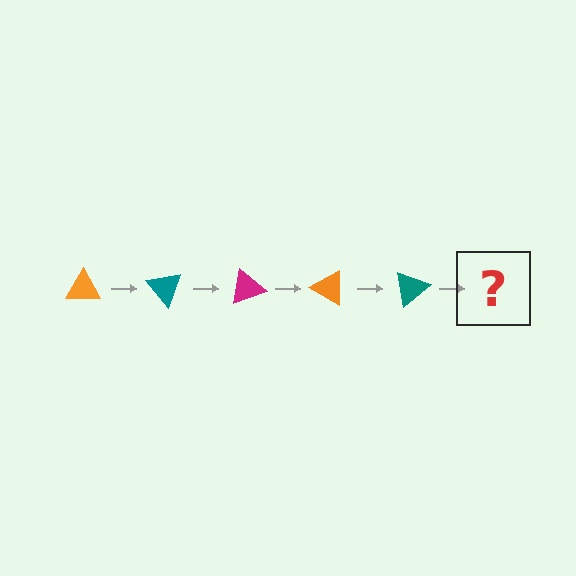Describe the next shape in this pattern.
It should be a magenta triangle, rotated 250 degrees from the start.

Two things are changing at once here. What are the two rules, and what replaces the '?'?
The two rules are that it rotates 50 degrees each step and the color cycles through orange, teal, and magenta. The '?' should be a magenta triangle, rotated 250 degrees from the start.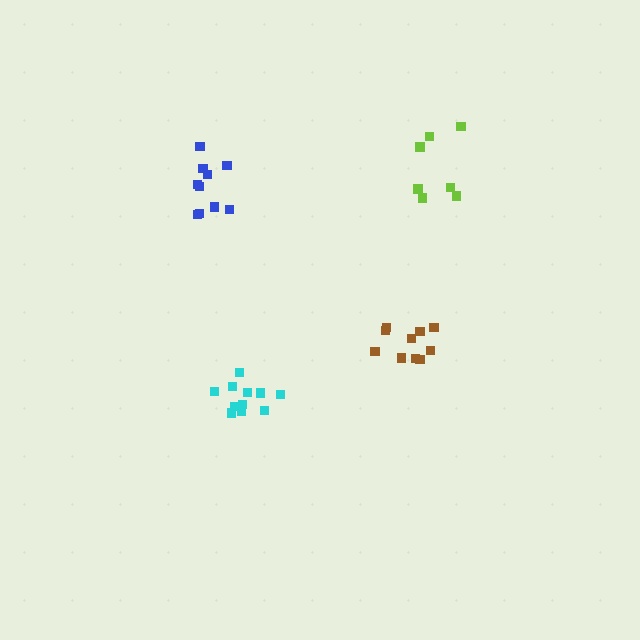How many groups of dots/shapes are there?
There are 4 groups.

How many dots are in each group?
Group 1: 11 dots, Group 2: 10 dots, Group 3: 11 dots, Group 4: 7 dots (39 total).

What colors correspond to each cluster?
The clusters are colored: brown, blue, cyan, lime.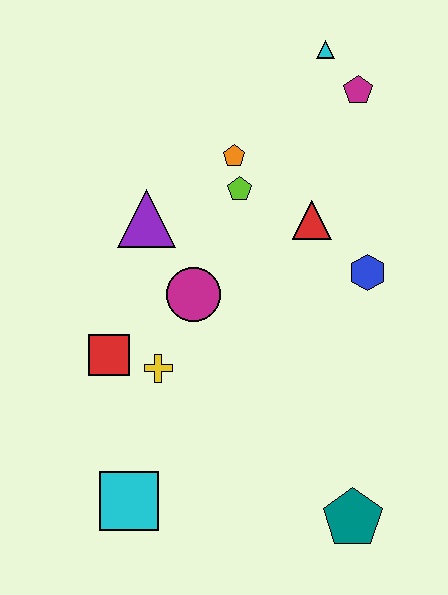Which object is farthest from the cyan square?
The cyan triangle is farthest from the cyan square.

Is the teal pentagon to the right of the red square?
Yes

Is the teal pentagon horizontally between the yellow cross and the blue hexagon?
Yes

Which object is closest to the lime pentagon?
The orange pentagon is closest to the lime pentagon.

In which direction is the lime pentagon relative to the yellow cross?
The lime pentagon is above the yellow cross.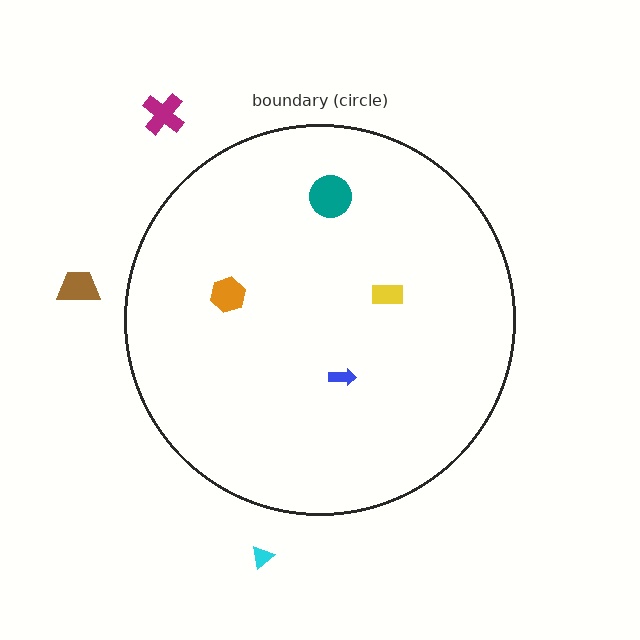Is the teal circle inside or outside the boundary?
Inside.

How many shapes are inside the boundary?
4 inside, 3 outside.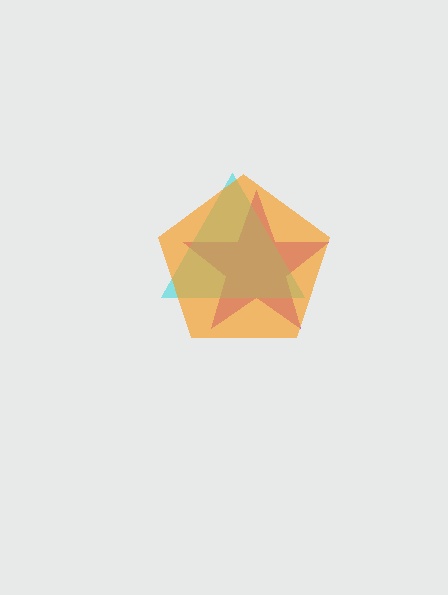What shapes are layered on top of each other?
The layered shapes are: a purple star, a cyan triangle, an orange pentagon.